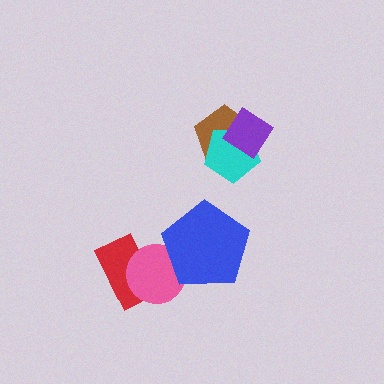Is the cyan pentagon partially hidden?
Yes, it is partially covered by another shape.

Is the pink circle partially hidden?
Yes, it is partially covered by another shape.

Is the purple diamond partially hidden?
No, no other shape covers it.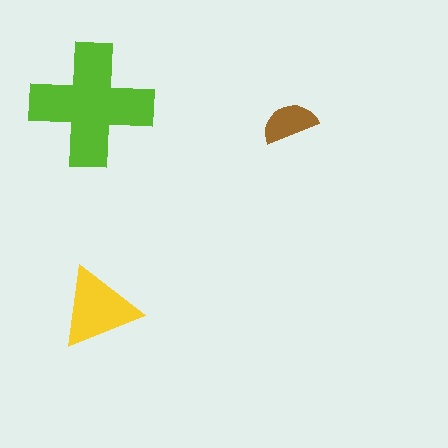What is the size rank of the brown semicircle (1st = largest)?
3rd.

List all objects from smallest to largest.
The brown semicircle, the yellow triangle, the lime cross.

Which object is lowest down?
The yellow triangle is bottommost.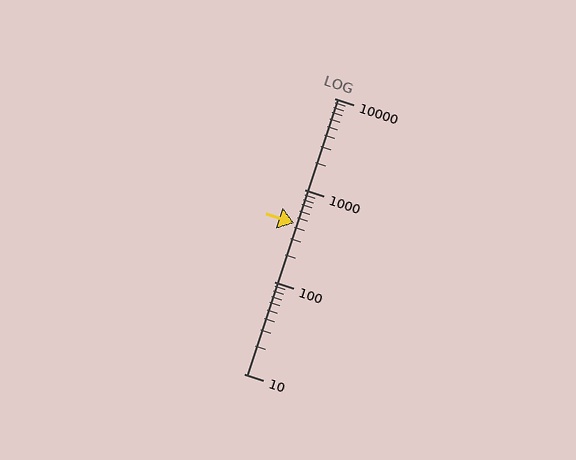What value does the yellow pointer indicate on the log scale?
The pointer indicates approximately 440.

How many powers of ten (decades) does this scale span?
The scale spans 3 decades, from 10 to 10000.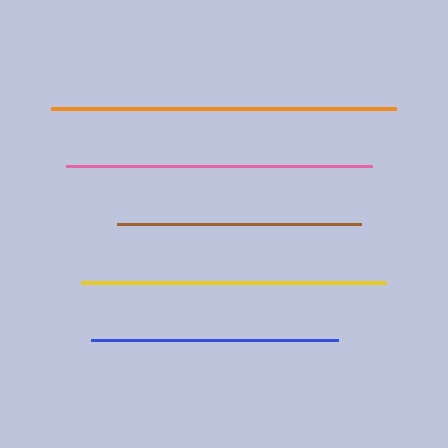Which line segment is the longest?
The orange line is the longest at approximately 346 pixels.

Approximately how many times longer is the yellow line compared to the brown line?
The yellow line is approximately 1.2 times the length of the brown line.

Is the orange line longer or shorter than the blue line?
The orange line is longer than the blue line.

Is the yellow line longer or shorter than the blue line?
The yellow line is longer than the blue line.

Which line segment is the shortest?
The brown line is the shortest at approximately 245 pixels.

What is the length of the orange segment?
The orange segment is approximately 346 pixels long.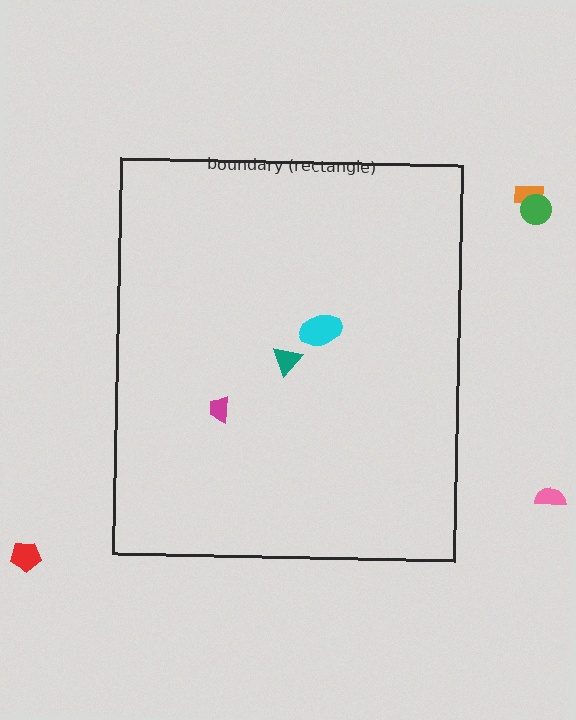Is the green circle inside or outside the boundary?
Outside.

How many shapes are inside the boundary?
3 inside, 4 outside.